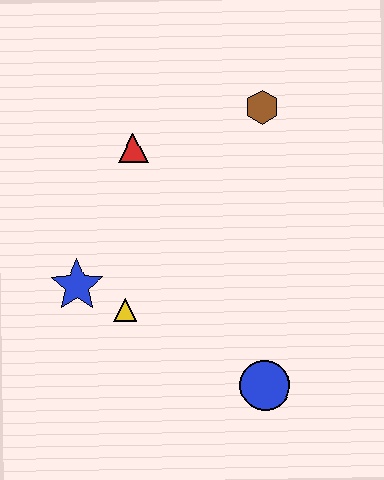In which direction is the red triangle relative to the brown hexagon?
The red triangle is to the left of the brown hexagon.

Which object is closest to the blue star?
The yellow triangle is closest to the blue star.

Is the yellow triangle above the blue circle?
Yes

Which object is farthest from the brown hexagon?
The blue circle is farthest from the brown hexagon.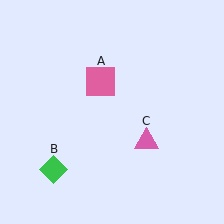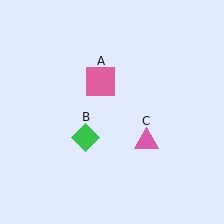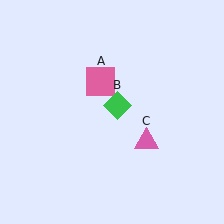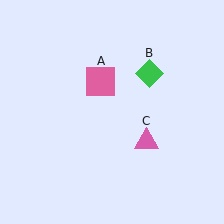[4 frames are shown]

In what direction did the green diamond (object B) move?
The green diamond (object B) moved up and to the right.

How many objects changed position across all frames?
1 object changed position: green diamond (object B).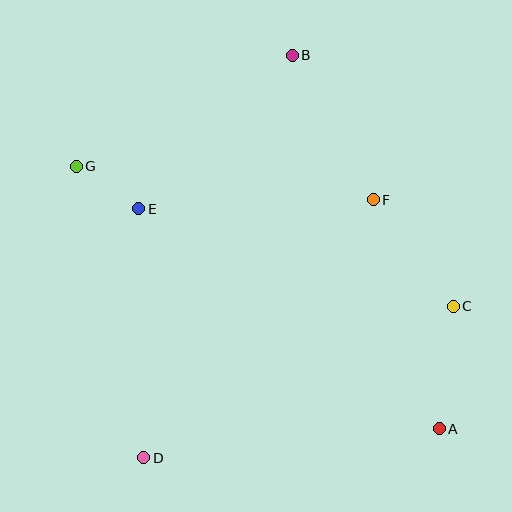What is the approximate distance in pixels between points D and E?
The distance between D and E is approximately 249 pixels.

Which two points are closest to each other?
Points E and G are closest to each other.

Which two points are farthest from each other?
Points A and G are farthest from each other.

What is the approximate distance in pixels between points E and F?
The distance between E and F is approximately 235 pixels.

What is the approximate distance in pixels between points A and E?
The distance between A and E is approximately 373 pixels.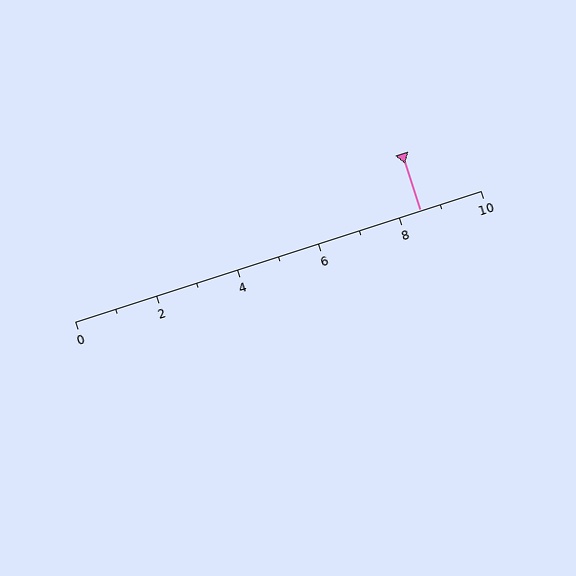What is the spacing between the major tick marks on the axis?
The major ticks are spaced 2 apart.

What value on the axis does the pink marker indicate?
The marker indicates approximately 8.5.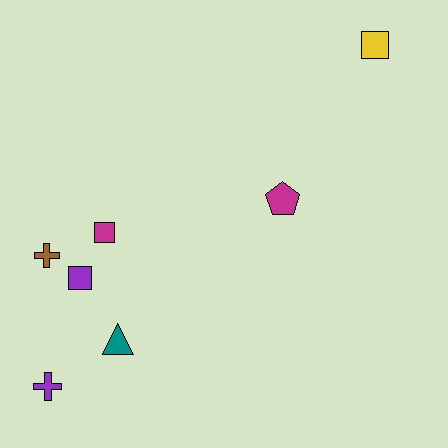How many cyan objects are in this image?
There are no cyan objects.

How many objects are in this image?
There are 7 objects.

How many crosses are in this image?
There are 2 crosses.